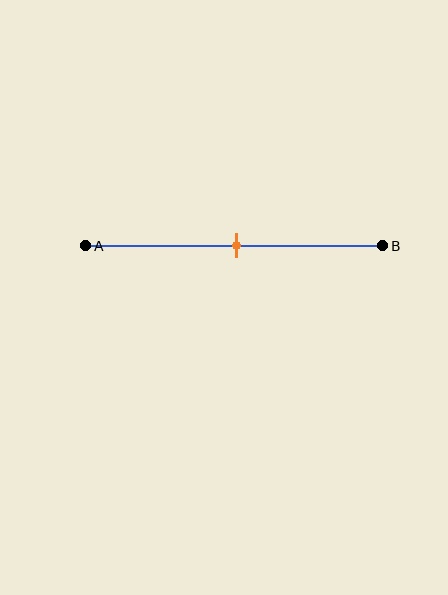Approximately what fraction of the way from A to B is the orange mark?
The orange mark is approximately 50% of the way from A to B.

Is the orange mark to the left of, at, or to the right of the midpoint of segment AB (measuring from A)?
The orange mark is approximately at the midpoint of segment AB.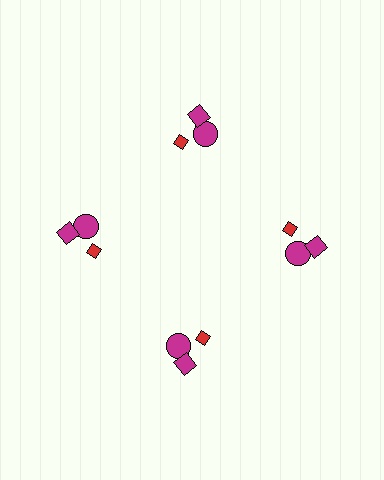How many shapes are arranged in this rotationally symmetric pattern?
There are 12 shapes, arranged in 4 groups of 3.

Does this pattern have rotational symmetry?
Yes, this pattern has 4-fold rotational symmetry. It looks the same after rotating 90 degrees around the center.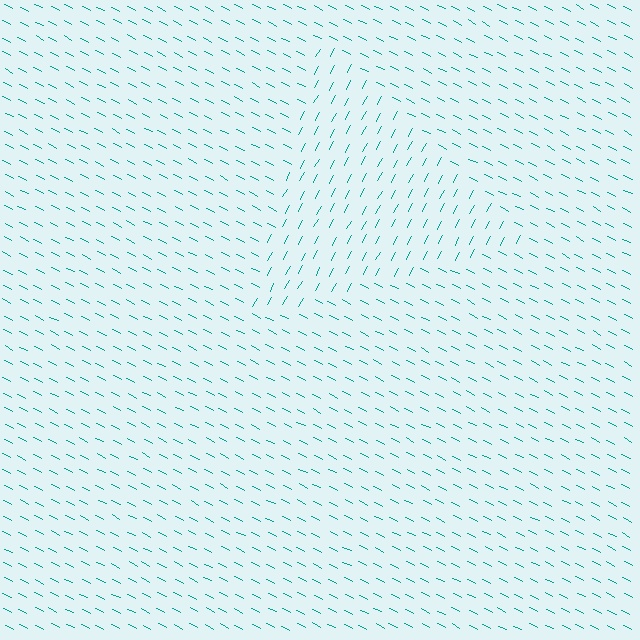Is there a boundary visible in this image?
Yes, there is a texture boundary formed by a change in line orientation.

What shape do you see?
I see a triangle.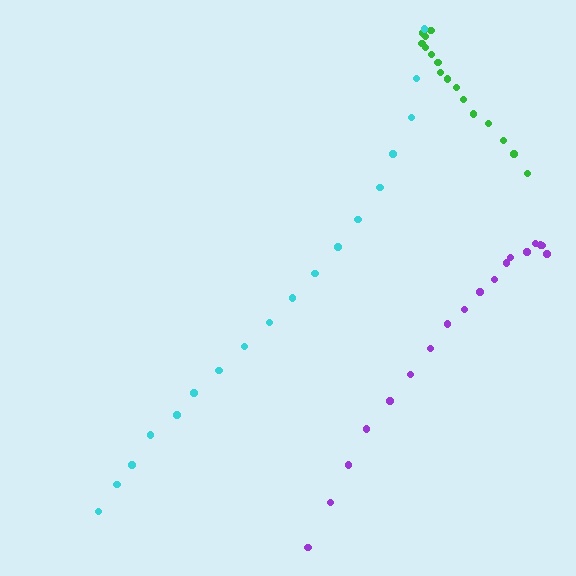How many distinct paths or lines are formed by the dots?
There are 3 distinct paths.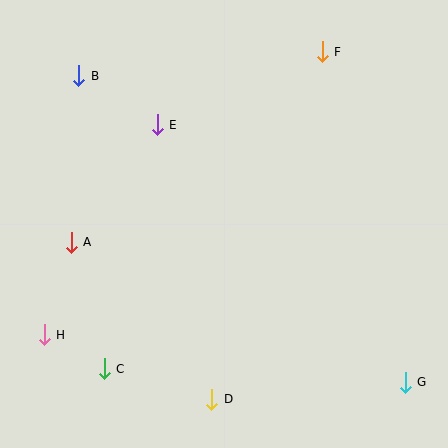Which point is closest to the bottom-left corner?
Point H is closest to the bottom-left corner.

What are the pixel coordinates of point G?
Point G is at (405, 382).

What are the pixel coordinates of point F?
Point F is at (322, 52).